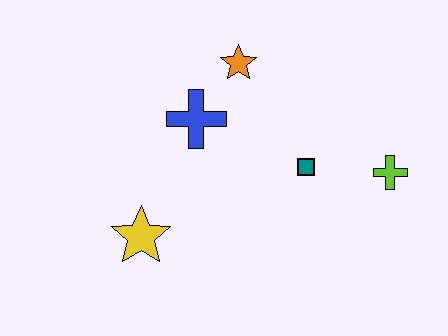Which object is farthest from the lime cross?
The yellow star is farthest from the lime cross.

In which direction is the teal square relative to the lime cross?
The teal square is to the left of the lime cross.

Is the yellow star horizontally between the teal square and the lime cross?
No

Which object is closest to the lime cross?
The teal square is closest to the lime cross.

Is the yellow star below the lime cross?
Yes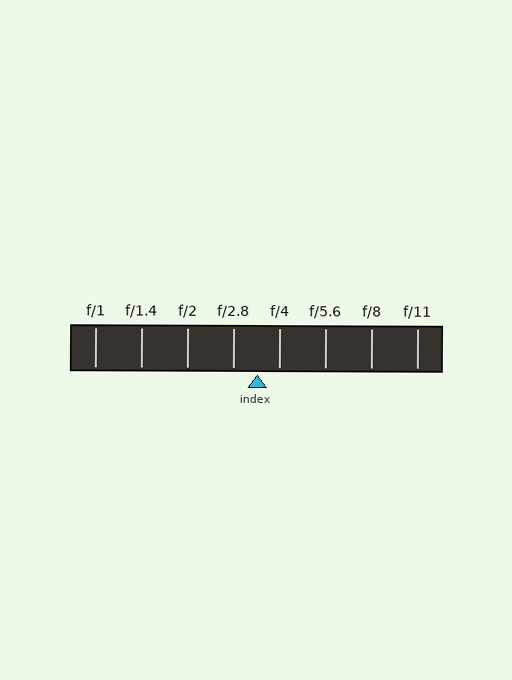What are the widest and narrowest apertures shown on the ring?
The widest aperture shown is f/1 and the narrowest is f/11.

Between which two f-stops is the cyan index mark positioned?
The index mark is between f/2.8 and f/4.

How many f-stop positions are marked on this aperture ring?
There are 8 f-stop positions marked.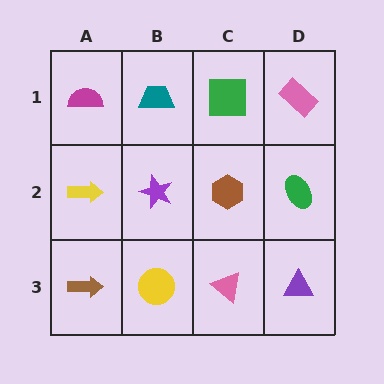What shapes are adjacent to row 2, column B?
A teal trapezoid (row 1, column B), a yellow circle (row 3, column B), a yellow arrow (row 2, column A), a brown hexagon (row 2, column C).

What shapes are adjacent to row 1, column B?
A purple star (row 2, column B), a magenta semicircle (row 1, column A), a green square (row 1, column C).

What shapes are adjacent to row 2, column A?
A magenta semicircle (row 1, column A), a brown arrow (row 3, column A), a purple star (row 2, column B).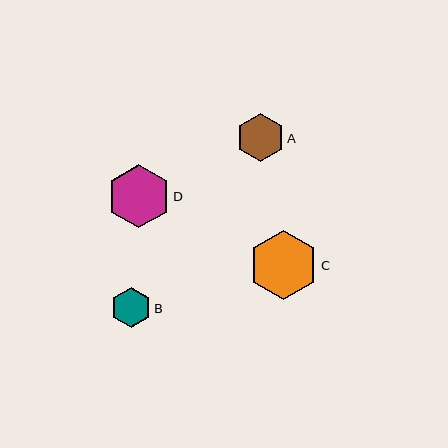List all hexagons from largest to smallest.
From largest to smallest: C, D, A, B.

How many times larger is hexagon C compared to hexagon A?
Hexagon C is approximately 1.4 times the size of hexagon A.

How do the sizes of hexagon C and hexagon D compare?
Hexagon C and hexagon D are approximately the same size.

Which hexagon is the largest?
Hexagon C is the largest with a size of approximately 69 pixels.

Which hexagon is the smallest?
Hexagon B is the smallest with a size of approximately 40 pixels.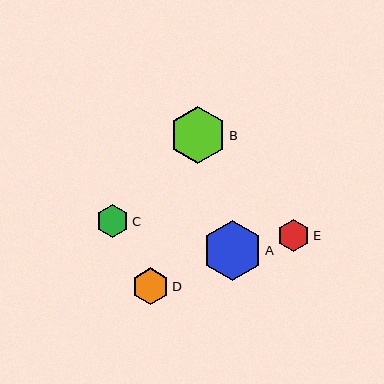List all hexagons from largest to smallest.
From largest to smallest: A, B, D, C, E.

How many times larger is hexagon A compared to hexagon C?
Hexagon A is approximately 1.8 times the size of hexagon C.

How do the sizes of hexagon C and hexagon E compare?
Hexagon C and hexagon E are approximately the same size.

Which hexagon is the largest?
Hexagon A is the largest with a size of approximately 59 pixels.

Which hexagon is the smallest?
Hexagon E is the smallest with a size of approximately 32 pixels.